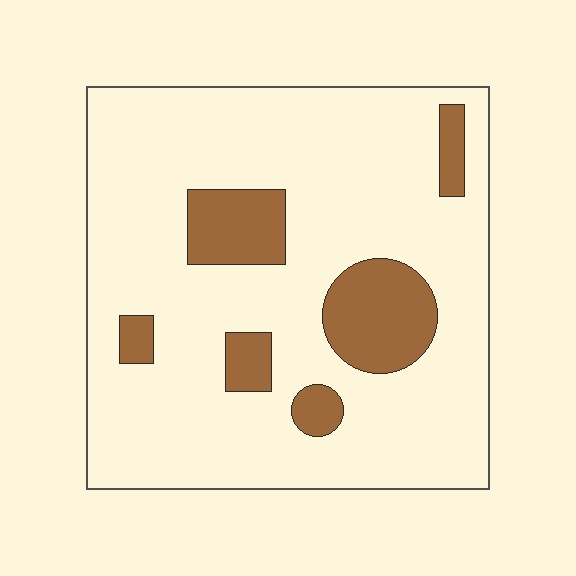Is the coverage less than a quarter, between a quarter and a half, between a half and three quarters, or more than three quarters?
Less than a quarter.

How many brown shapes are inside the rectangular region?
6.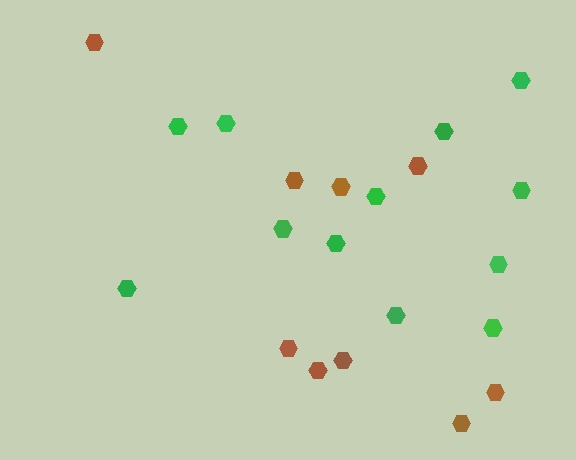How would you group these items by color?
There are 2 groups: one group of green hexagons (12) and one group of brown hexagons (9).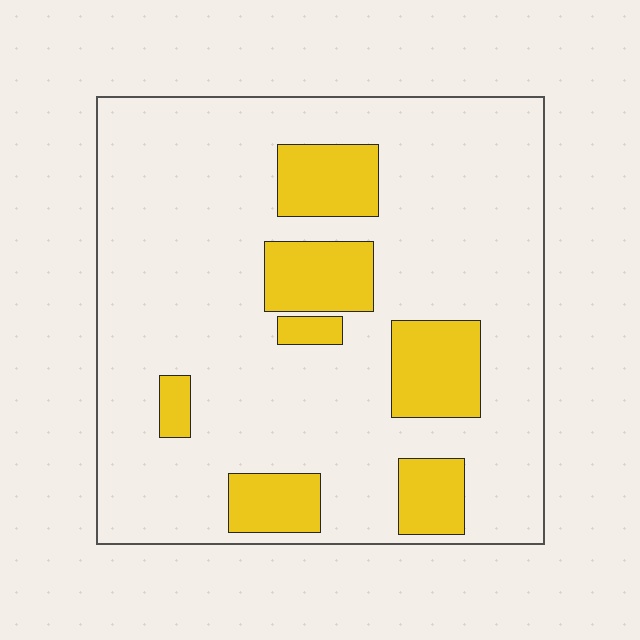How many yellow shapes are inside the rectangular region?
7.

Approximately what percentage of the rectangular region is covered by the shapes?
Approximately 20%.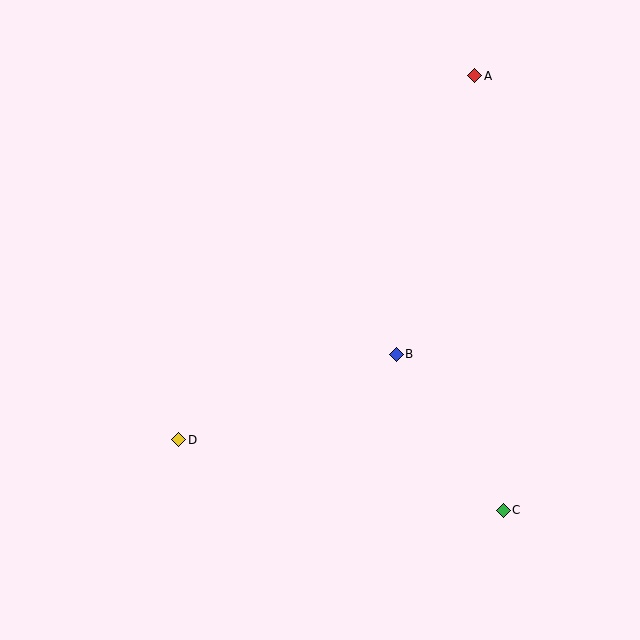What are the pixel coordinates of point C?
Point C is at (503, 510).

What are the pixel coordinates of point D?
Point D is at (179, 440).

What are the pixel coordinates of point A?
Point A is at (475, 76).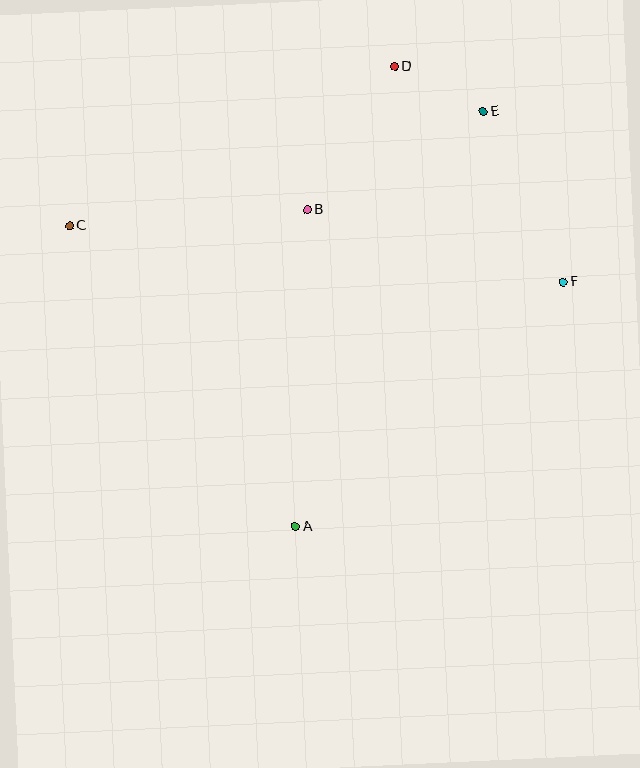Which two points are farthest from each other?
Points C and F are farthest from each other.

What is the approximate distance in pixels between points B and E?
The distance between B and E is approximately 202 pixels.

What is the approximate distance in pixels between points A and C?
The distance between A and C is approximately 376 pixels.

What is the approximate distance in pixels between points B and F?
The distance between B and F is approximately 266 pixels.